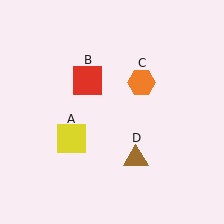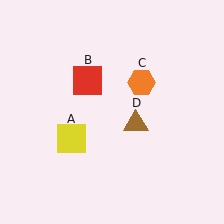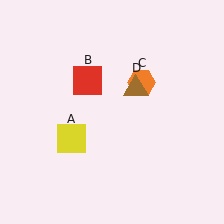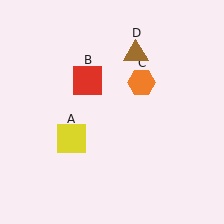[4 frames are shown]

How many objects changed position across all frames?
1 object changed position: brown triangle (object D).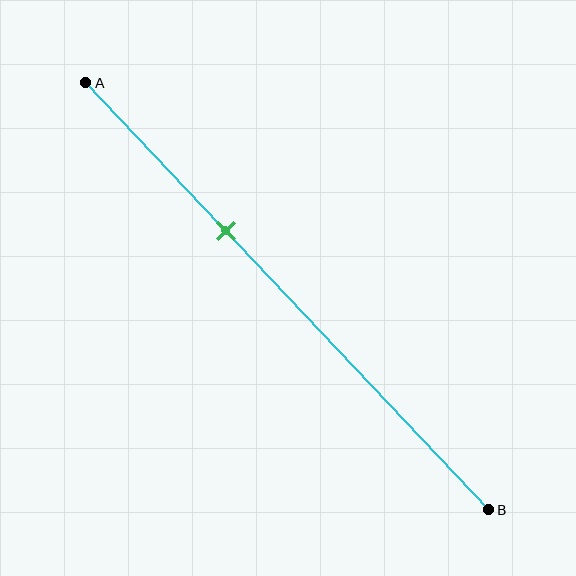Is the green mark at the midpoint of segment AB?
No, the mark is at about 35% from A, not at the 50% midpoint.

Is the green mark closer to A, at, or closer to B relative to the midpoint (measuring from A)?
The green mark is closer to point A than the midpoint of segment AB.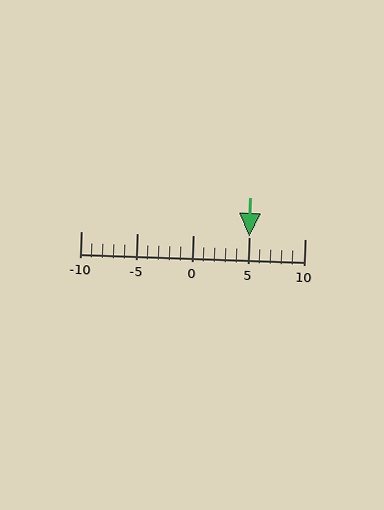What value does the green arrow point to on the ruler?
The green arrow points to approximately 5.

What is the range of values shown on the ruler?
The ruler shows values from -10 to 10.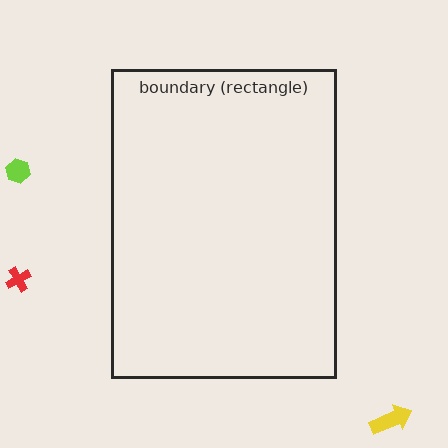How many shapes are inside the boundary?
0 inside, 3 outside.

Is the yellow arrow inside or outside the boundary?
Outside.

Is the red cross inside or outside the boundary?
Outside.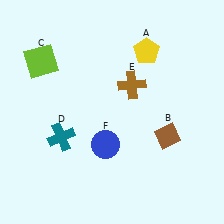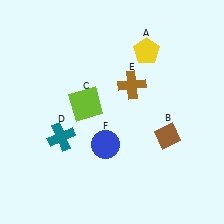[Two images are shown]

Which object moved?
The lime square (C) moved right.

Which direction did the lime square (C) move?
The lime square (C) moved right.